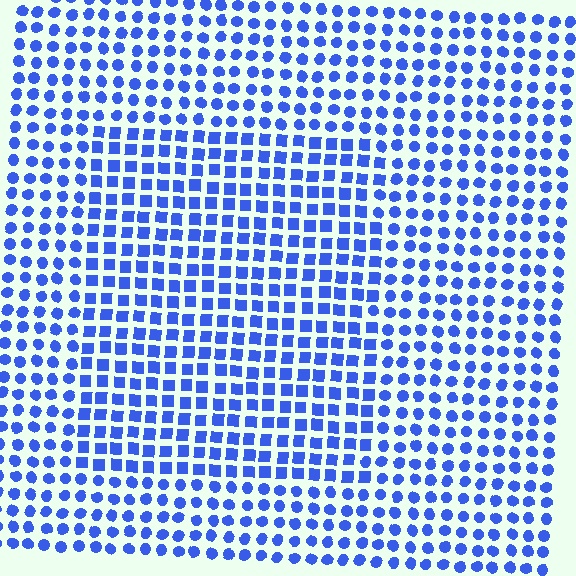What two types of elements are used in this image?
The image uses squares inside the rectangle region and circles outside it.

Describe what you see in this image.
The image is filled with small blue elements arranged in a uniform grid. A rectangle-shaped region contains squares, while the surrounding area contains circles. The boundary is defined purely by the change in element shape.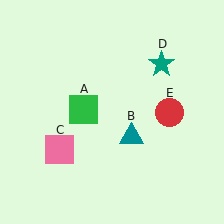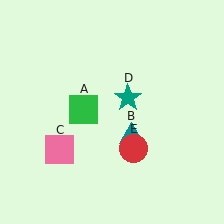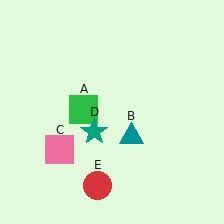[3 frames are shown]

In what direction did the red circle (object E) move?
The red circle (object E) moved down and to the left.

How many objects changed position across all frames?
2 objects changed position: teal star (object D), red circle (object E).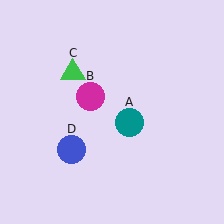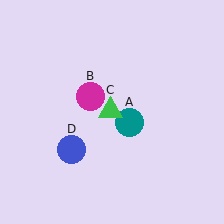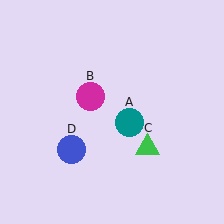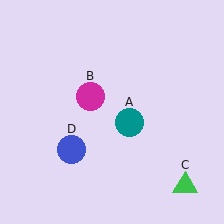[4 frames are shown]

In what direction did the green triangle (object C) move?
The green triangle (object C) moved down and to the right.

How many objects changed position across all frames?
1 object changed position: green triangle (object C).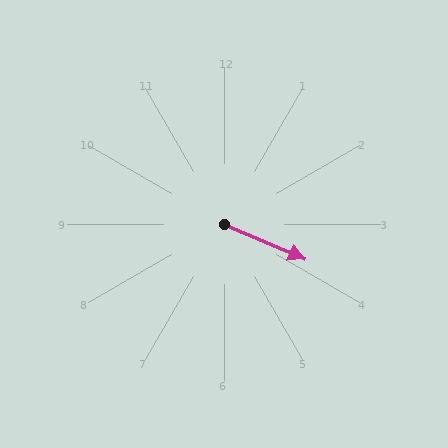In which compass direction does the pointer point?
Southeast.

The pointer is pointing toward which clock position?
Roughly 4 o'clock.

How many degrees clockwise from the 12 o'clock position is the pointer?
Approximately 113 degrees.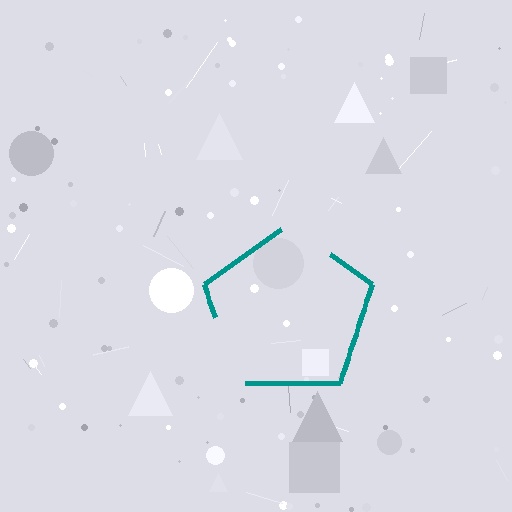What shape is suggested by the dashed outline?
The dashed outline suggests a pentagon.